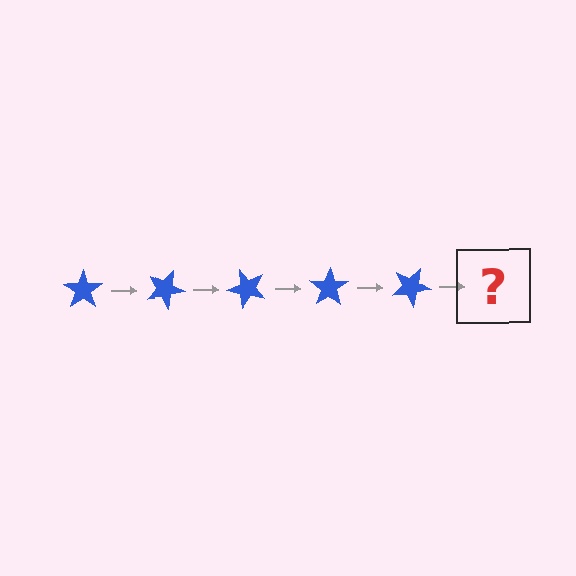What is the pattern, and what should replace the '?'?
The pattern is that the star rotates 25 degrees each step. The '?' should be a blue star rotated 125 degrees.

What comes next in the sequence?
The next element should be a blue star rotated 125 degrees.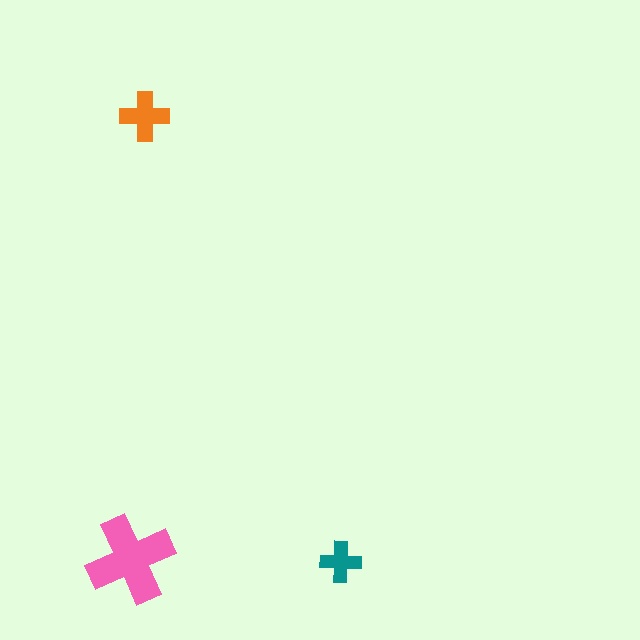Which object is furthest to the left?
The pink cross is leftmost.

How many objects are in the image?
There are 3 objects in the image.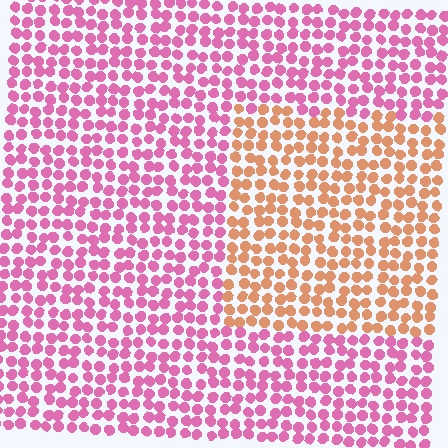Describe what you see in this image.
The image is filled with small pink elements in a uniform arrangement. A rectangle-shaped region is visible where the elements are tinted to a slightly different hue, forming a subtle color boundary.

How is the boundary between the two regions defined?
The boundary is defined purely by a slight shift in hue (about 56 degrees). Spacing, size, and orientation are identical on both sides.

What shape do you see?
I see a rectangle.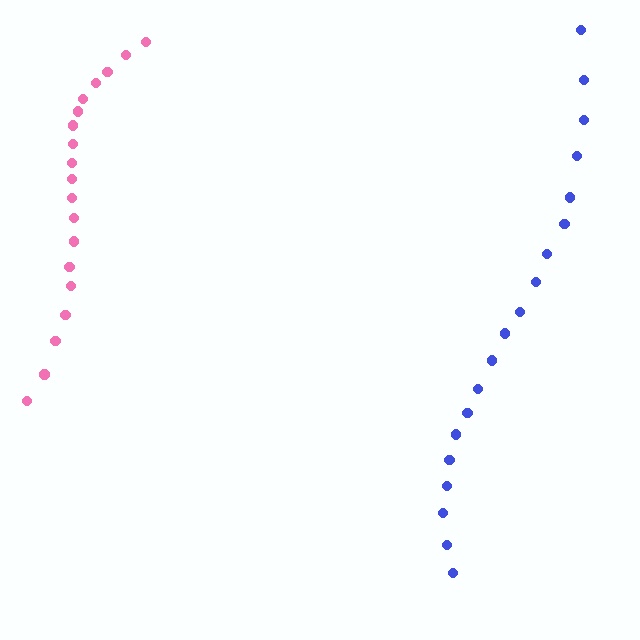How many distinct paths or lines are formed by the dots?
There are 2 distinct paths.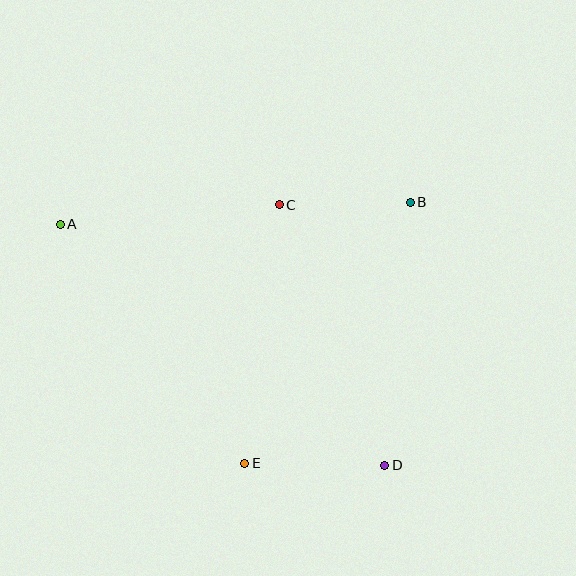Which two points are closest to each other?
Points B and C are closest to each other.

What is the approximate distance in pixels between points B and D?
The distance between B and D is approximately 264 pixels.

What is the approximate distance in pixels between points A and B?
The distance between A and B is approximately 350 pixels.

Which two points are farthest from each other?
Points A and D are farthest from each other.